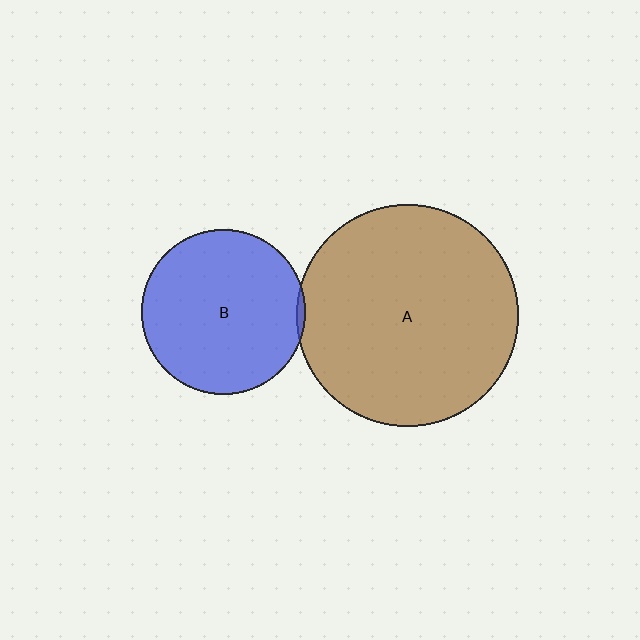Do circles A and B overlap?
Yes.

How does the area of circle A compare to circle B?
Approximately 1.8 times.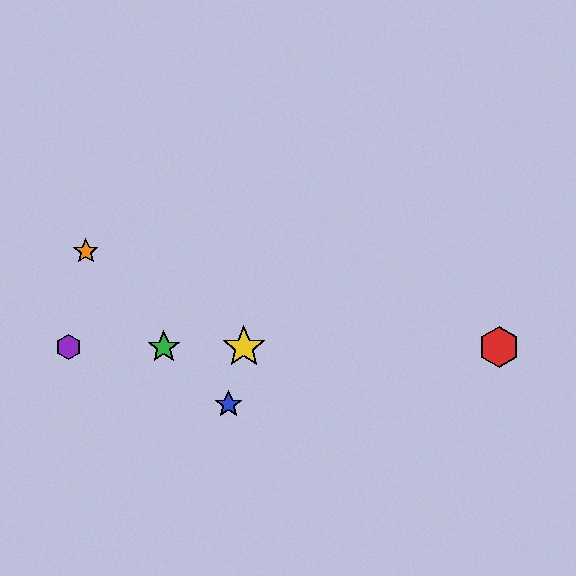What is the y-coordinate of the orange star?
The orange star is at y≈251.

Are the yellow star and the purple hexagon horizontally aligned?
Yes, both are at y≈347.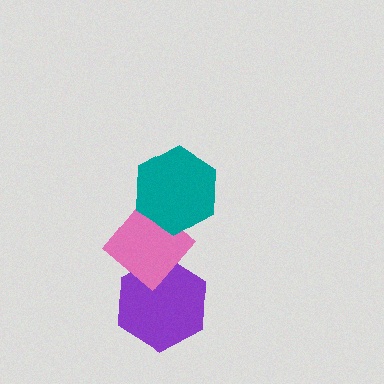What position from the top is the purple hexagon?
The purple hexagon is 3rd from the top.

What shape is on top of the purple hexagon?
The pink diamond is on top of the purple hexagon.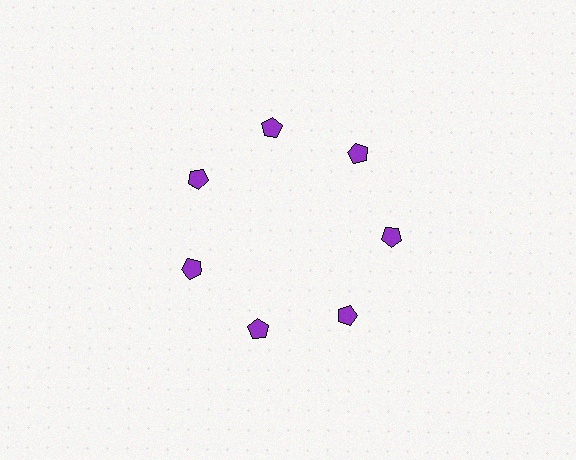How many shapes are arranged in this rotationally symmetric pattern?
There are 7 shapes, arranged in 7 groups of 1.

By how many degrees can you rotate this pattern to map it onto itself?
The pattern maps onto itself every 51 degrees of rotation.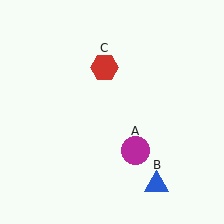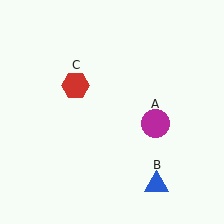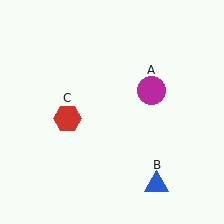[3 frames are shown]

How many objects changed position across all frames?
2 objects changed position: magenta circle (object A), red hexagon (object C).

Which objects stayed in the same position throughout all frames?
Blue triangle (object B) remained stationary.